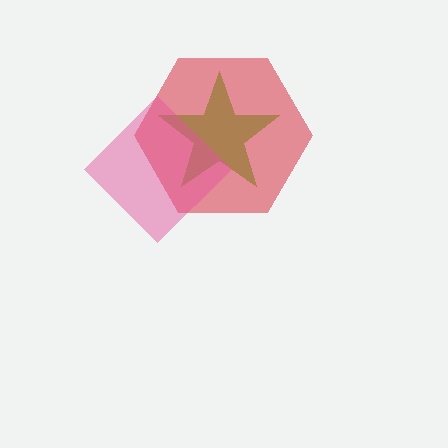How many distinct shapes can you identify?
There are 3 distinct shapes: a lime star, a red hexagon, a pink diamond.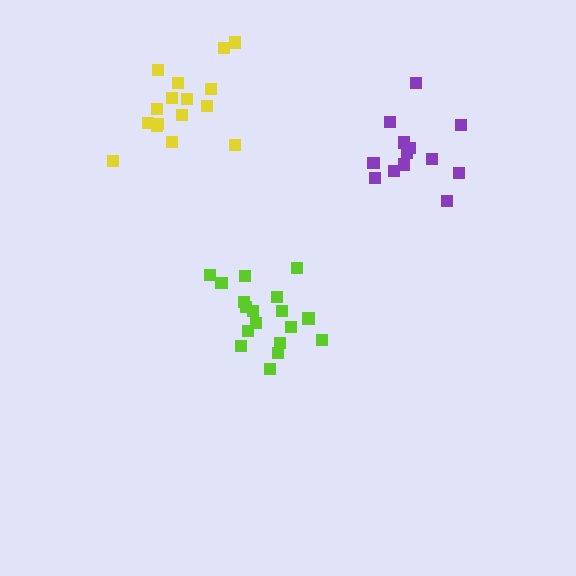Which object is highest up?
The yellow cluster is topmost.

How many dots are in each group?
Group 1: 18 dots, Group 2: 13 dots, Group 3: 16 dots (47 total).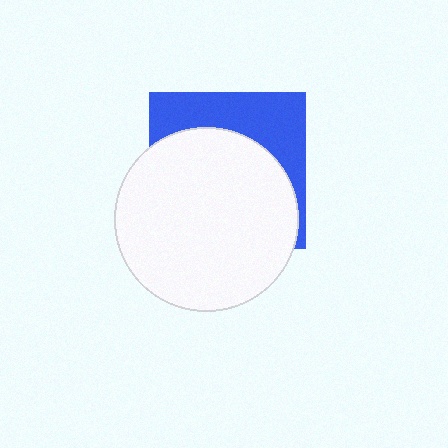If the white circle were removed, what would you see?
You would see the complete blue square.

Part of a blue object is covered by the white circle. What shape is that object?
It is a square.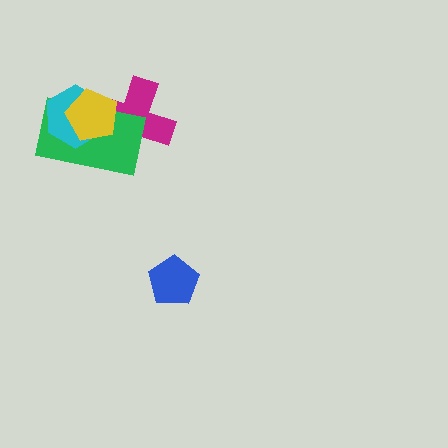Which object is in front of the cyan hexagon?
The yellow pentagon is in front of the cyan hexagon.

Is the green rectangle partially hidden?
Yes, it is partially covered by another shape.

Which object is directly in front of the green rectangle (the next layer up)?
The cyan hexagon is directly in front of the green rectangle.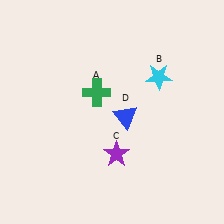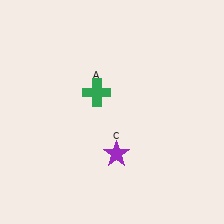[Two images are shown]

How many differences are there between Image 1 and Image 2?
There are 2 differences between the two images.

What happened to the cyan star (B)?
The cyan star (B) was removed in Image 2. It was in the top-right area of Image 1.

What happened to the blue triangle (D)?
The blue triangle (D) was removed in Image 2. It was in the bottom-right area of Image 1.